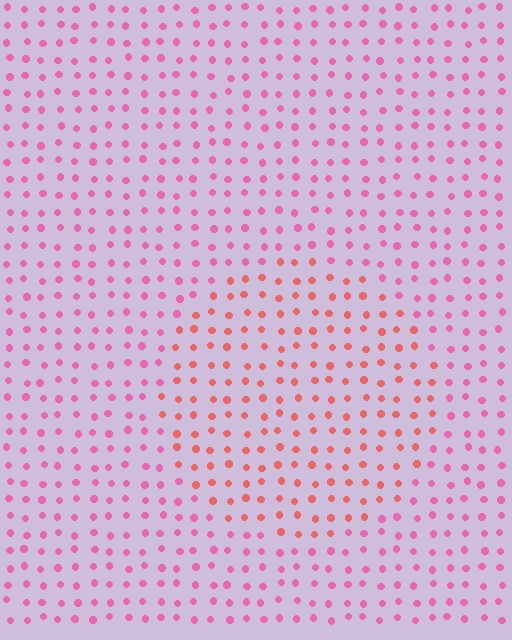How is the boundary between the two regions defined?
The boundary is defined purely by a slight shift in hue (about 34 degrees). Spacing, size, and orientation are identical on both sides.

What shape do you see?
I see a circle.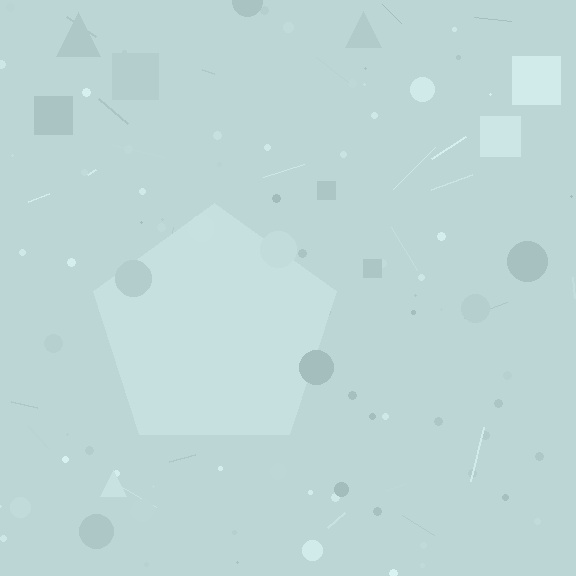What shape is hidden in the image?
A pentagon is hidden in the image.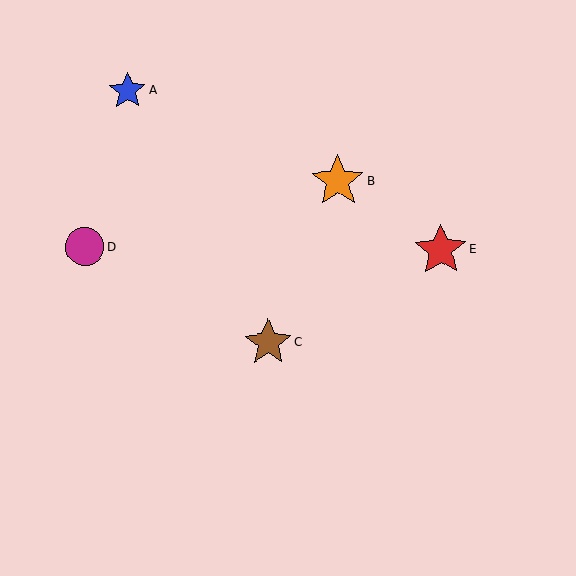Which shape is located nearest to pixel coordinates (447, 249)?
The red star (labeled E) at (441, 250) is nearest to that location.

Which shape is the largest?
The orange star (labeled B) is the largest.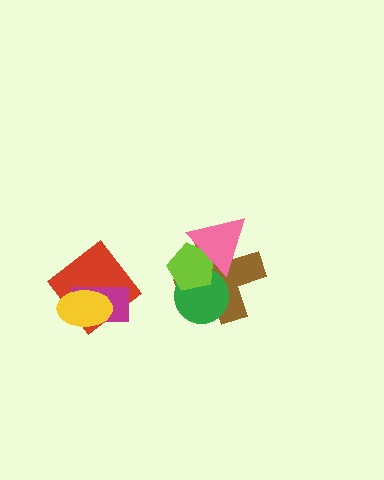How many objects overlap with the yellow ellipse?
2 objects overlap with the yellow ellipse.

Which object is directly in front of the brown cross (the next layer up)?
The green circle is directly in front of the brown cross.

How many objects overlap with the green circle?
2 objects overlap with the green circle.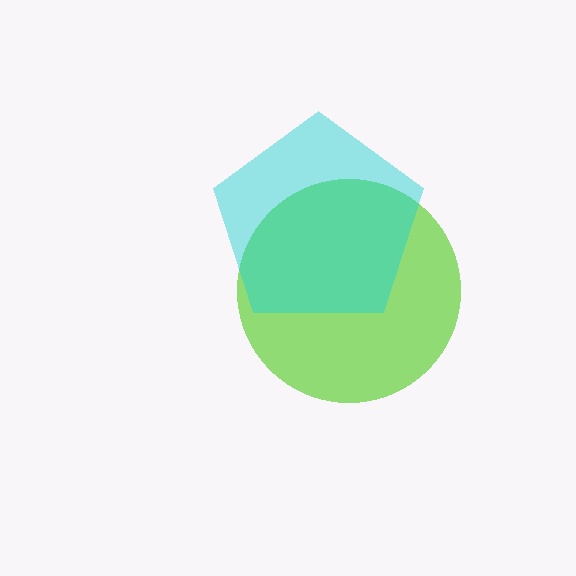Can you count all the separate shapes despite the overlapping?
Yes, there are 2 separate shapes.